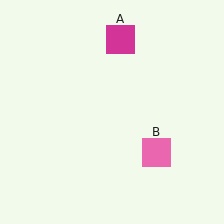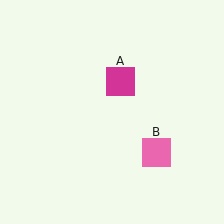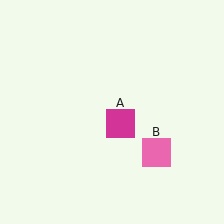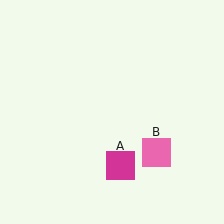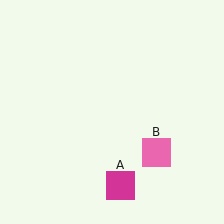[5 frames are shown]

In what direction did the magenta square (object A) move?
The magenta square (object A) moved down.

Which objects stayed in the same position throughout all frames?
Pink square (object B) remained stationary.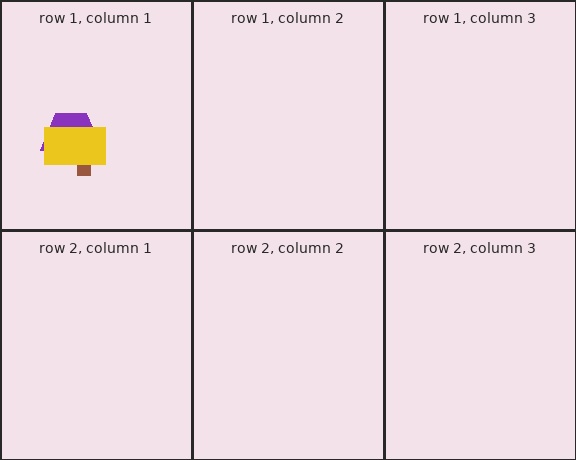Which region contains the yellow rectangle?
The row 1, column 1 region.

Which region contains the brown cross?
The row 1, column 1 region.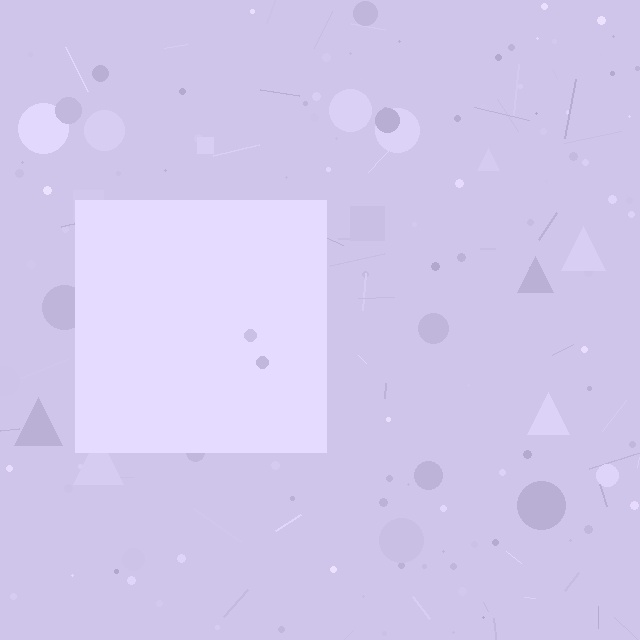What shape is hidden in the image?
A square is hidden in the image.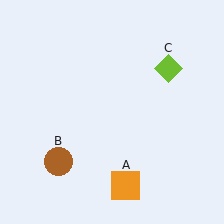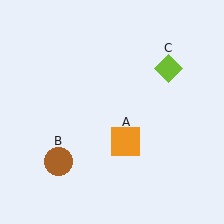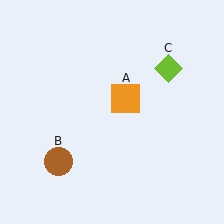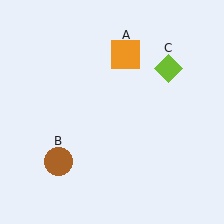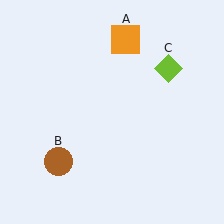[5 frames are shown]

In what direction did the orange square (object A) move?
The orange square (object A) moved up.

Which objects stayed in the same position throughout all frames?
Brown circle (object B) and lime diamond (object C) remained stationary.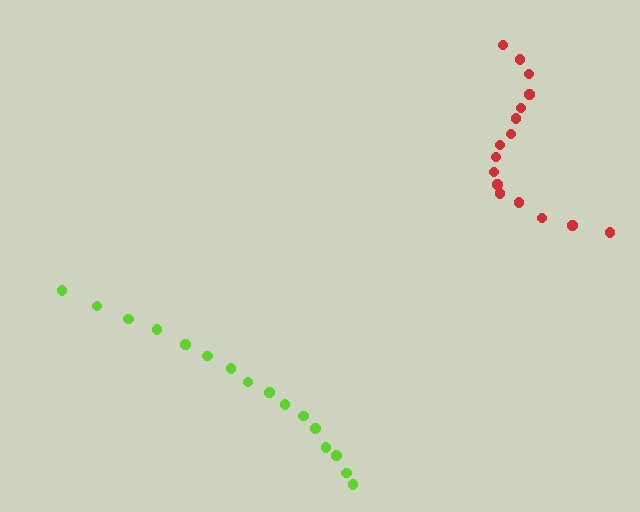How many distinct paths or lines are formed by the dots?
There are 2 distinct paths.